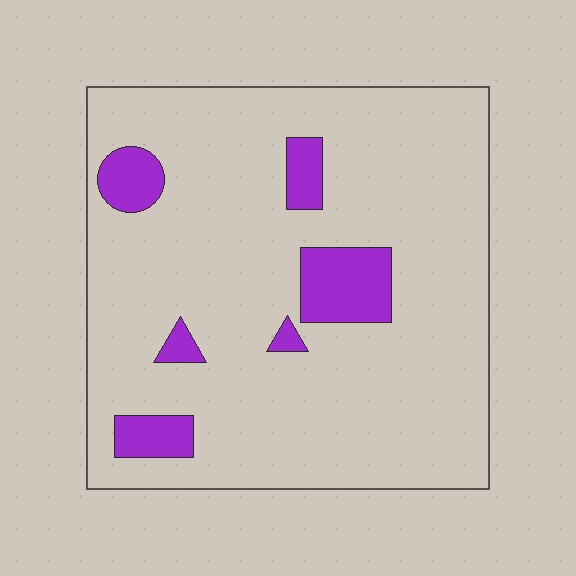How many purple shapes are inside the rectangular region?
6.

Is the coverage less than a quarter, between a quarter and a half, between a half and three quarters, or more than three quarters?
Less than a quarter.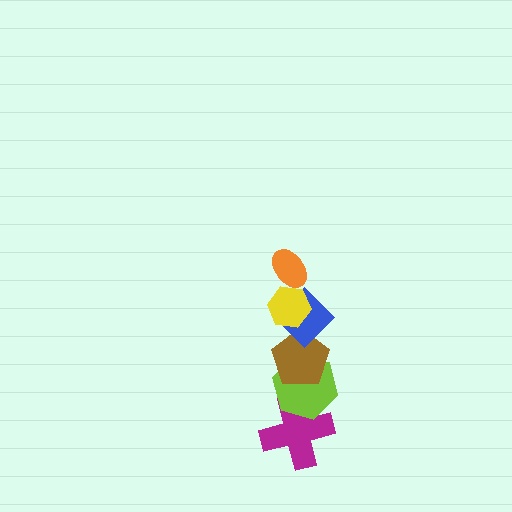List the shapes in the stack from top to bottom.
From top to bottom: the orange ellipse, the yellow hexagon, the blue diamond, the brown pentagon, the lime hexagon, the magenta cross.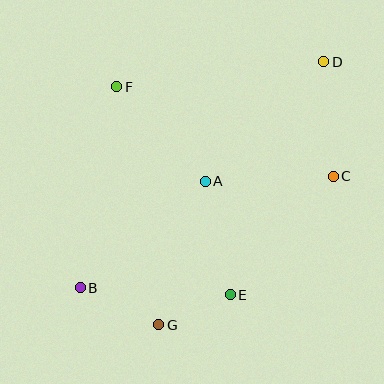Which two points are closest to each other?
Points E and G are closest to each other.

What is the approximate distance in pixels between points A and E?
The distance between A and E is approximately 116 pixels.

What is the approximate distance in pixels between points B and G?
The distance between B and G is approximately 87 pixels.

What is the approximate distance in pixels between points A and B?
The distance between A and B is approximately 164 pixels.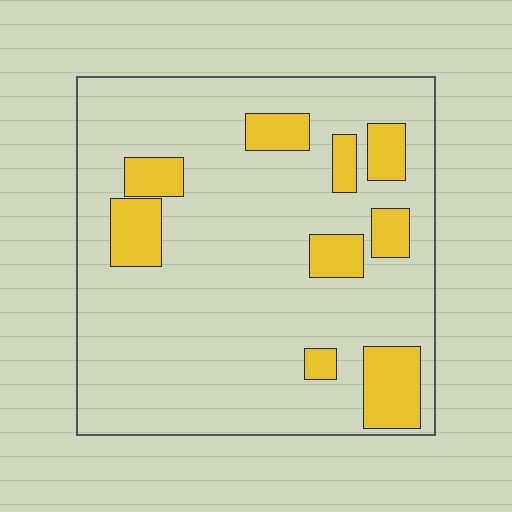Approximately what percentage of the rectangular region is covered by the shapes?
Approximately 15%.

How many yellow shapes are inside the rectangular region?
9.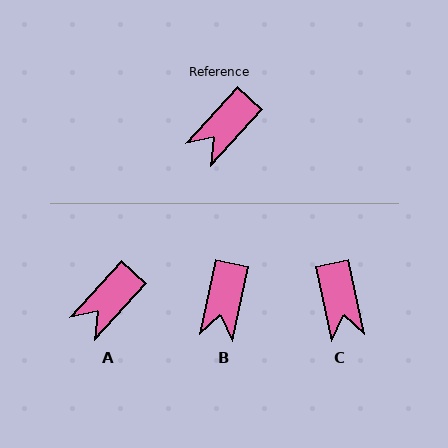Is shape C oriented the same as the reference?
No, it is off by about 55 degrees.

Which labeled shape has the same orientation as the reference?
A.